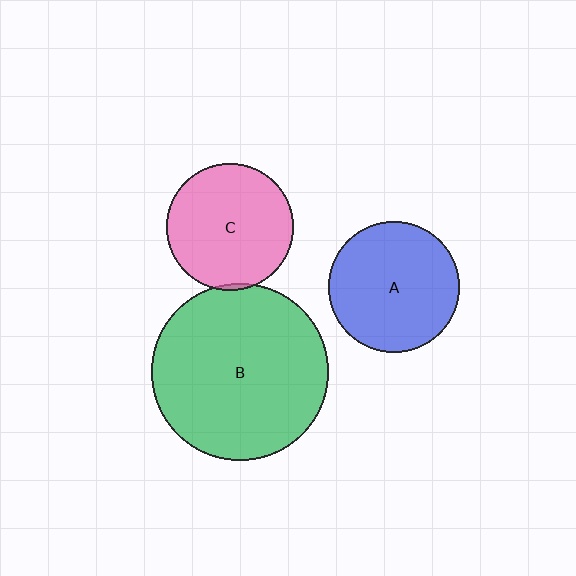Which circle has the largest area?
Circle B (green).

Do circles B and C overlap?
Yes.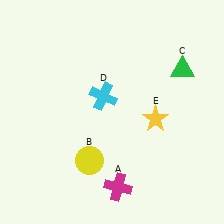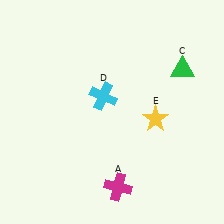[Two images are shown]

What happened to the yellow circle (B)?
The yellow circle (B) was removed in Image 2. It was in the bottom-left area of Image 1.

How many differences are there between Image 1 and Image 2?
There is 1 difference between the two images.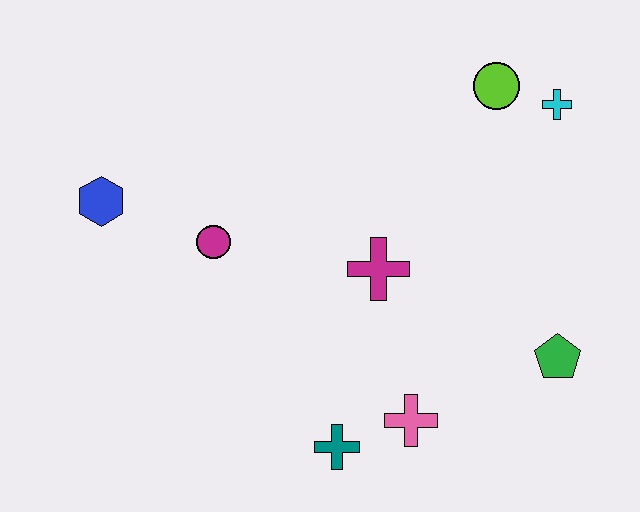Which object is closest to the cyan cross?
The lime circle is closest to the cyan cross.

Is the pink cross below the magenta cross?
Yes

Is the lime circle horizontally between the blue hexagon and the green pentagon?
Yes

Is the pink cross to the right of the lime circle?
No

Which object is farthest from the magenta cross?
The blue hexagon is farthest from the magenta cross.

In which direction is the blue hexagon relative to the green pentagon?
The blue hexagon is to the left of the green pentagon.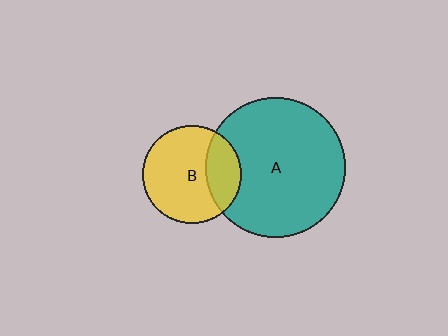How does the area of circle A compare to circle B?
Approximately 2.0 times.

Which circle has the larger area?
Circle A (teal).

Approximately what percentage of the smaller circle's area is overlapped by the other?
Approximately 25%.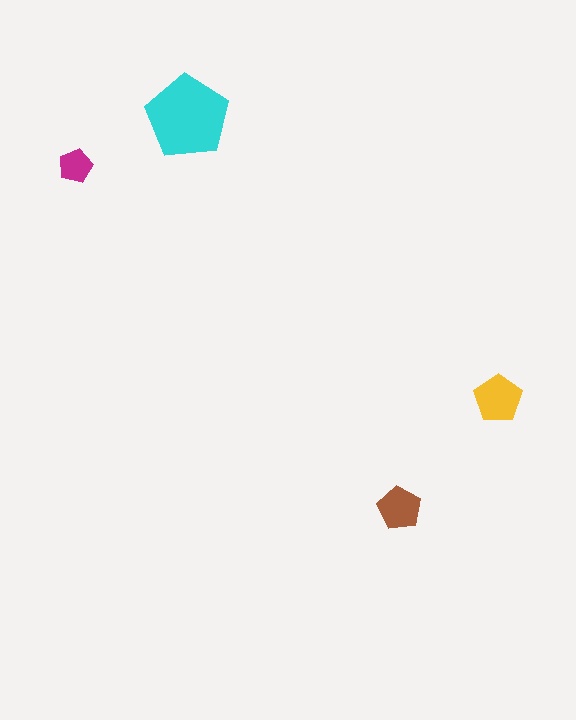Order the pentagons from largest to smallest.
the cyan one, the yellow one, the brown one, the magenta one.